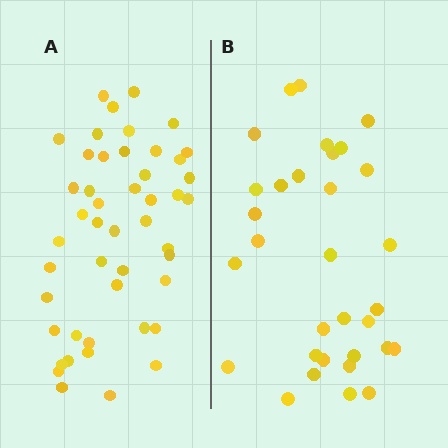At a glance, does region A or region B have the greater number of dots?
Region A (the left region) has more dots.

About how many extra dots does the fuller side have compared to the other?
Region A has approximately 15 more dots than region B.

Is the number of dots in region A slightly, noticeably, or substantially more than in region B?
Region A has substantially more. The ratio is roughly 1.5 to 1.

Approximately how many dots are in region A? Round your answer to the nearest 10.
About 50 dots. (The exact count is 47, which rounds to 50.)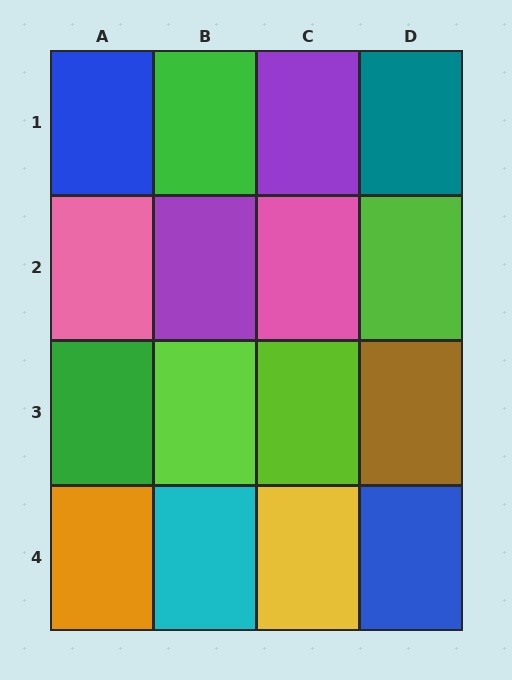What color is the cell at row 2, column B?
Purple.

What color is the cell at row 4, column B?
Cyan.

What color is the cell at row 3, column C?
Lime.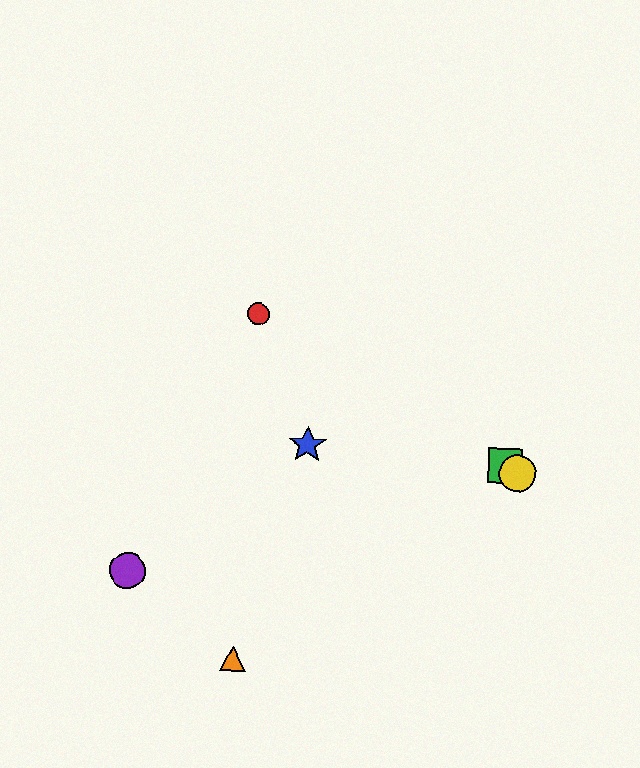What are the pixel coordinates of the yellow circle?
The yellow circle is at (517, 473).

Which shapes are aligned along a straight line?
The red circle, the green square, the yellow circle are aligned along a straight line.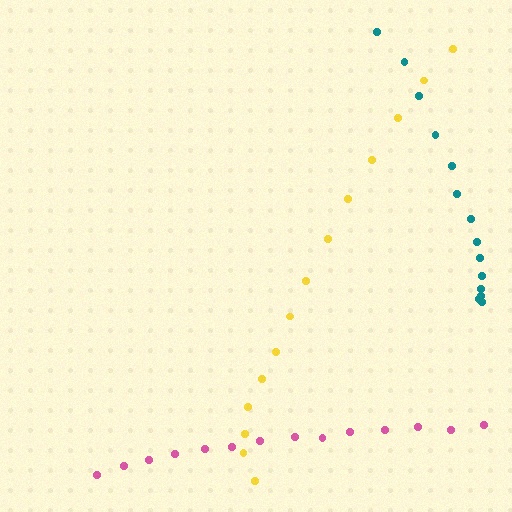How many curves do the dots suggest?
There are 3 distinct paths.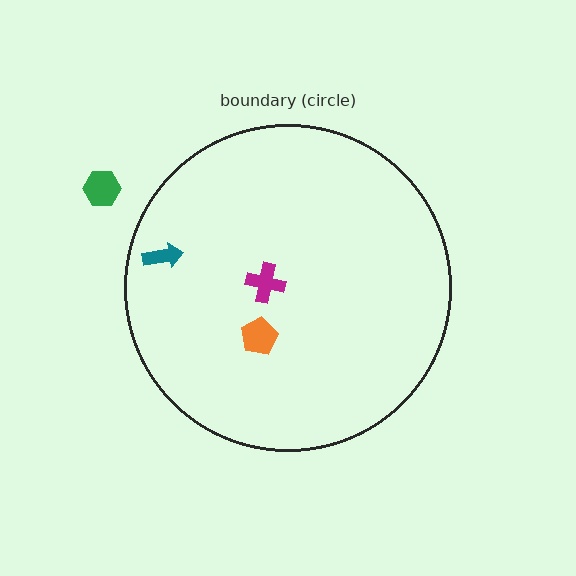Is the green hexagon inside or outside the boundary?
Outside.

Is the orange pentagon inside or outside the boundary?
Inside.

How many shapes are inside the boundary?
3 inside, 1 outside.